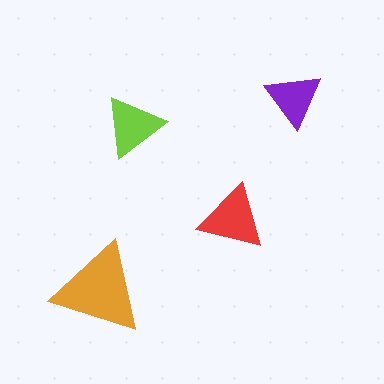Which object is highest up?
The purple triangle is topmost.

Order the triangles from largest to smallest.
the orange one, the red one, the lime one, the purple one.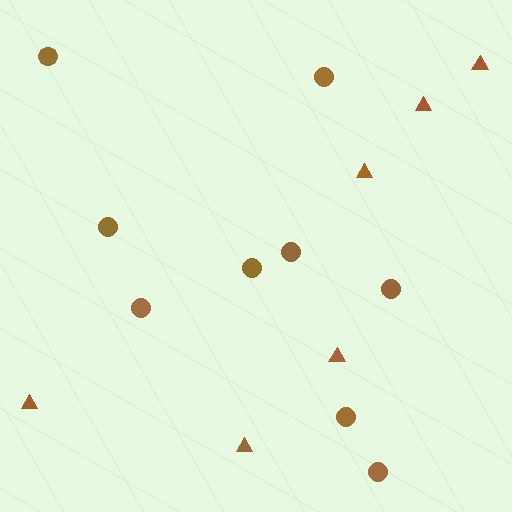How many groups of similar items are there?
There are 2 groups: one group of circles (9) and one group of triangles (6).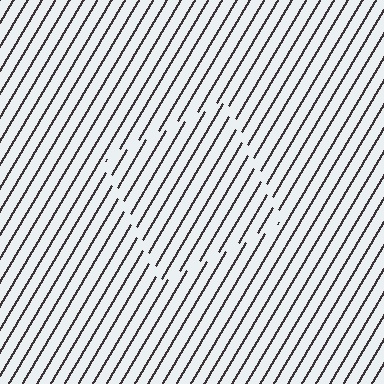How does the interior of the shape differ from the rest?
The interior of the shape contains the same grating, shifted by half a period — the contour is defined by the phase discontinuity where line-ends from the inner and outer gratings abut.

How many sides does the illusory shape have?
4 sides — the line-ends trace a square.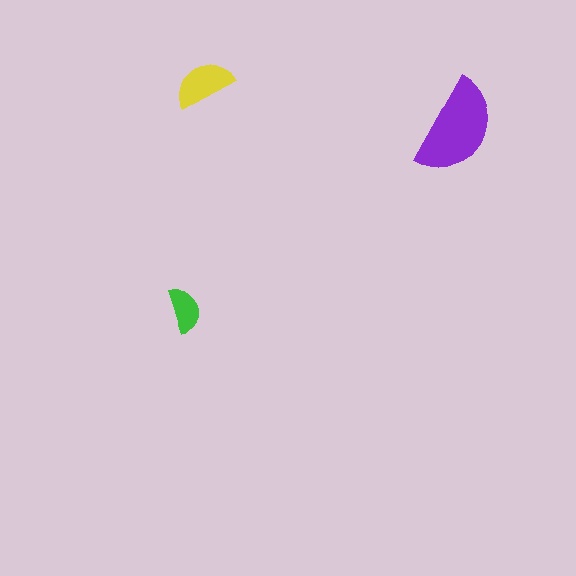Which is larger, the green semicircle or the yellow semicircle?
The yellow one.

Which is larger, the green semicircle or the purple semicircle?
The purple one.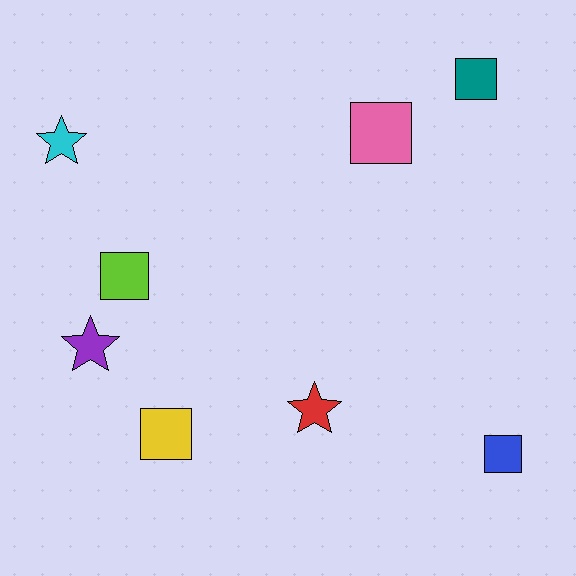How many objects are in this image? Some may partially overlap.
There are 8 objects.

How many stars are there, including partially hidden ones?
There are 3 stars.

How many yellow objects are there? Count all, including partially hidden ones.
There is 1 yellow object.